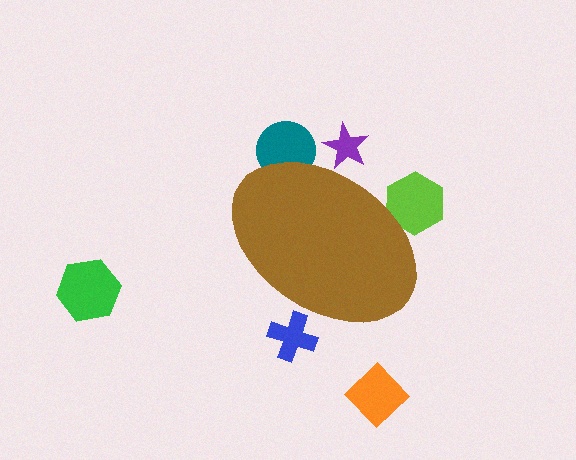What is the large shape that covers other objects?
A brown ellipse.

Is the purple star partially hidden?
Yes, the purple star is partially hidden behind the brown ellipse.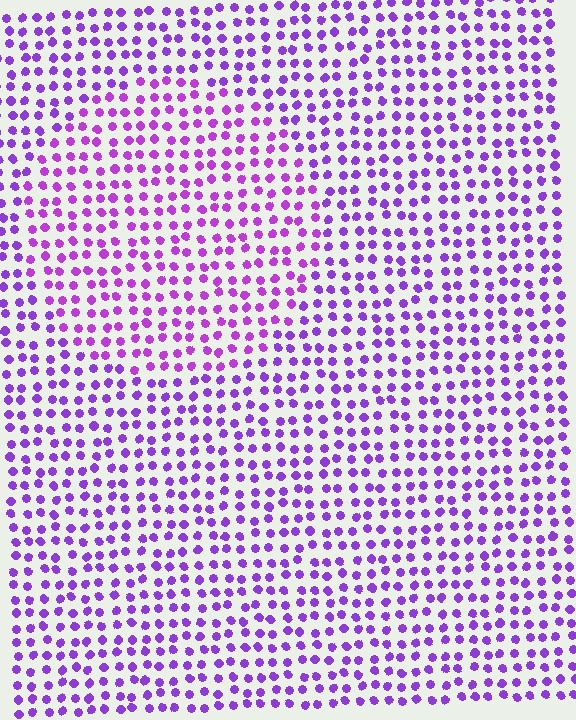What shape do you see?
I see a circle.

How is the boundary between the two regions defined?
The boundary is defined purely by a slight shift in hue (about 18 degrees). Spacing, size, and orientation are identical on both sides.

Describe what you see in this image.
The image is filled with small purple elements in a uniform arrangement. A circle-shaped region is visible where the elements are tinted to a slightly different hue, forming a subtle color boundary.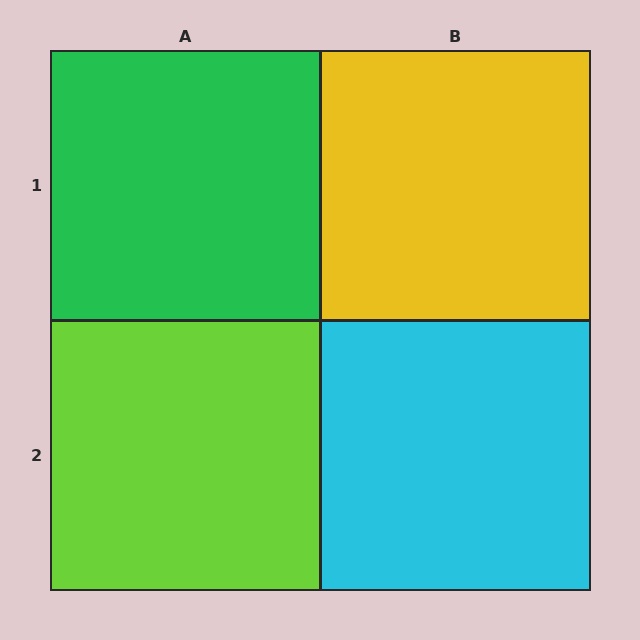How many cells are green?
1 cell is green.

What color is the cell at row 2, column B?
Cyan.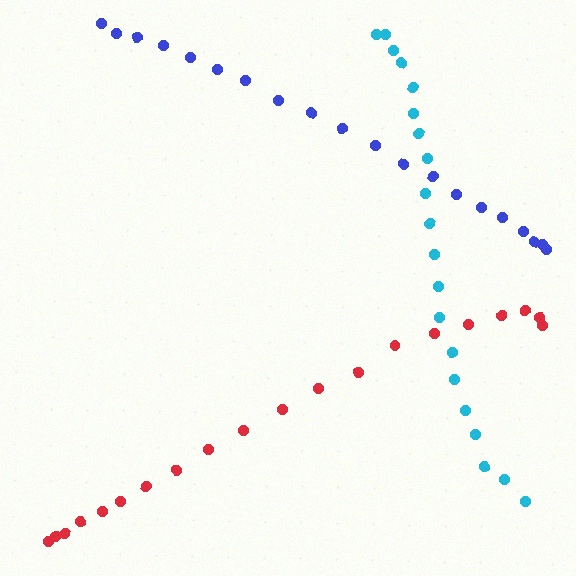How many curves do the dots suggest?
There are 3 distinct paths.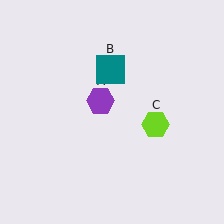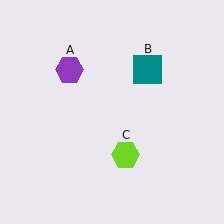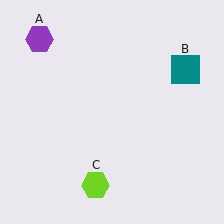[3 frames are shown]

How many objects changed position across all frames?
3 objects changed position: purple hexagon (object A), teal square (object B), lime hexagon (object C).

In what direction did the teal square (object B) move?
The teal square (object B) moved right.